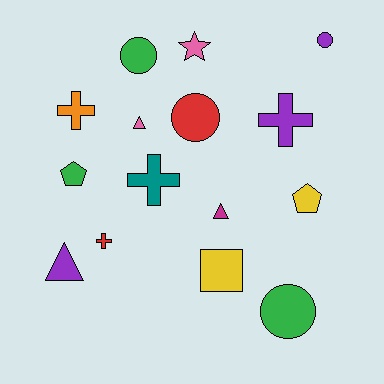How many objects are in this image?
There are 15 objects.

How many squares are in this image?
There is 1 square.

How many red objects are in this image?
There are 2 red objects.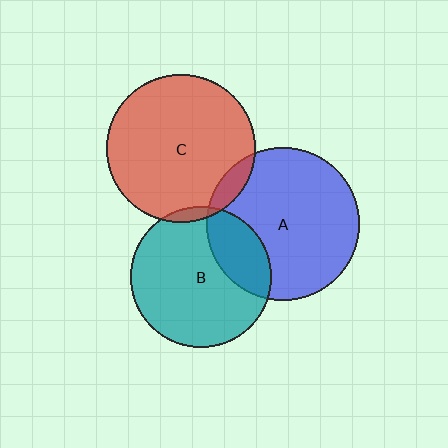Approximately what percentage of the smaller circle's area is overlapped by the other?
Approximately 25%.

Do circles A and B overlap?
Yes.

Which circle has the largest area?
Circle A (blue).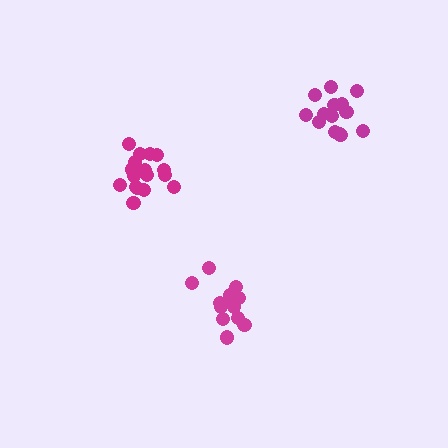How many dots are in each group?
Group 1: 14 dots, Group 2: 16 dots, Group 3: 18 dots (48 total).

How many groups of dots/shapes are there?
There are 3 groups.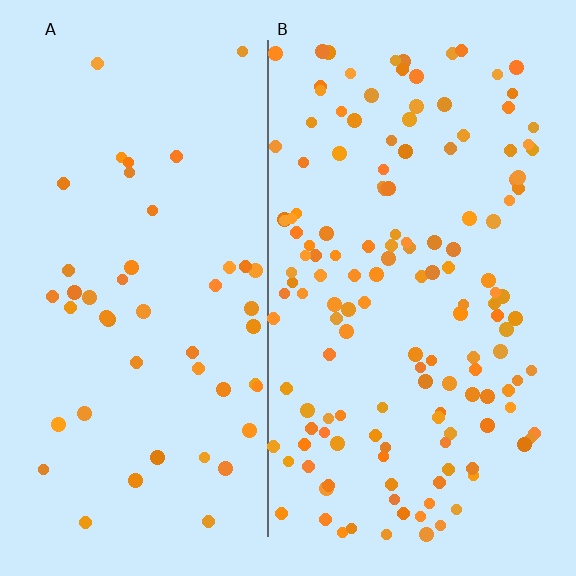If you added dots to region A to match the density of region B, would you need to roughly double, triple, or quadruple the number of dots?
Approximately triple.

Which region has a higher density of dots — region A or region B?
B (the right).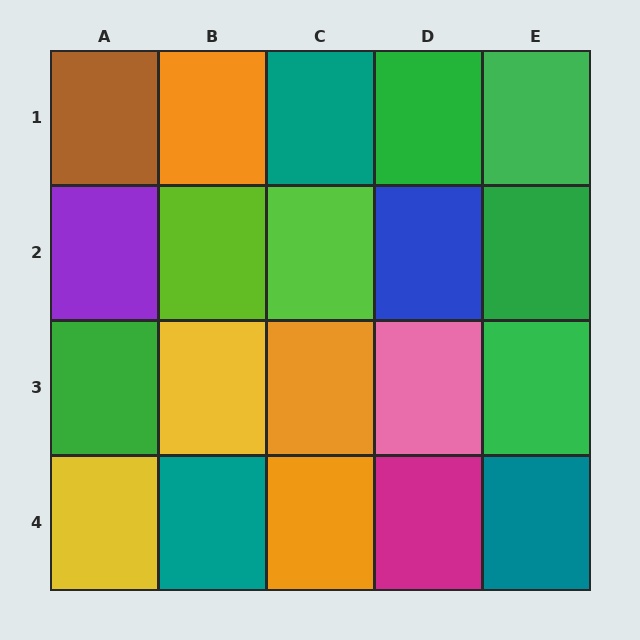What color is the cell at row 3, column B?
Yellow.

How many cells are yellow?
2 cells are yellow.